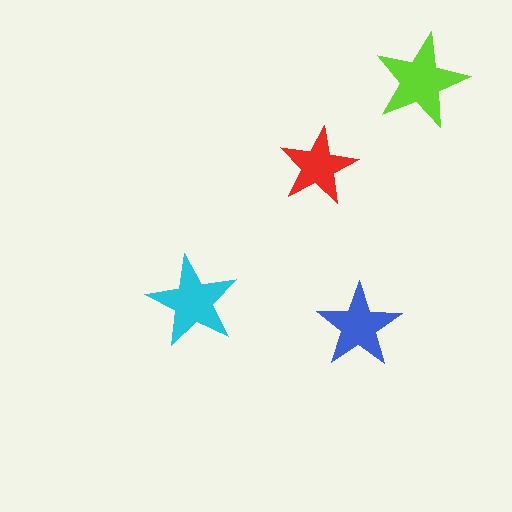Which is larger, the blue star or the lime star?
The lime one.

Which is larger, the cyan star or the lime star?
The lime one.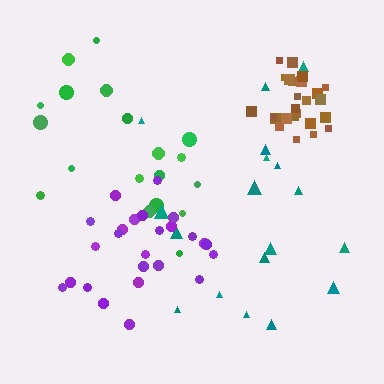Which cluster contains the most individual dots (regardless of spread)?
Brown (25).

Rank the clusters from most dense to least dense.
brown, purple, green, teal.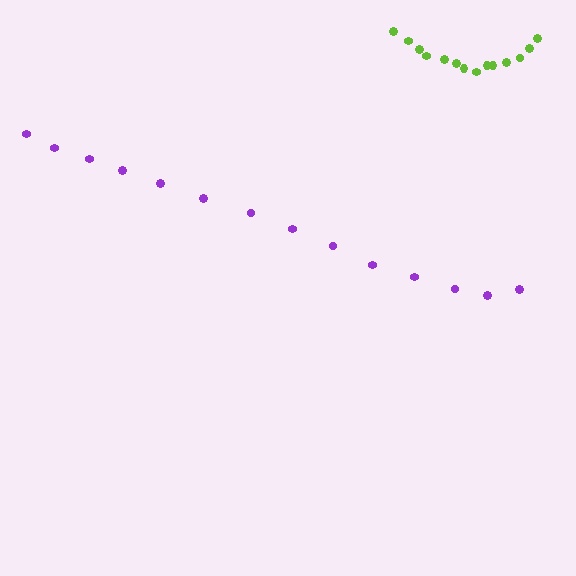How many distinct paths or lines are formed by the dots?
There are 2 distinct paths.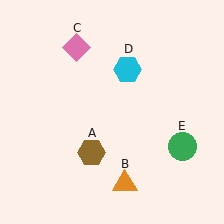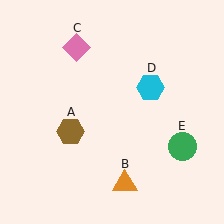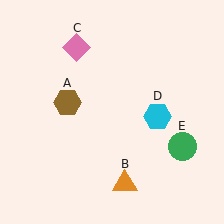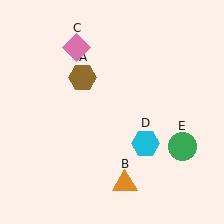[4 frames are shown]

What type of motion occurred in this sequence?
The brown hexagon (object A), cyan hexagon (object D) rotated clockwise around the center of the scene.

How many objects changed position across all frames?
2 objects changed position: brown hexagon (object A), cyan hexagon (object D).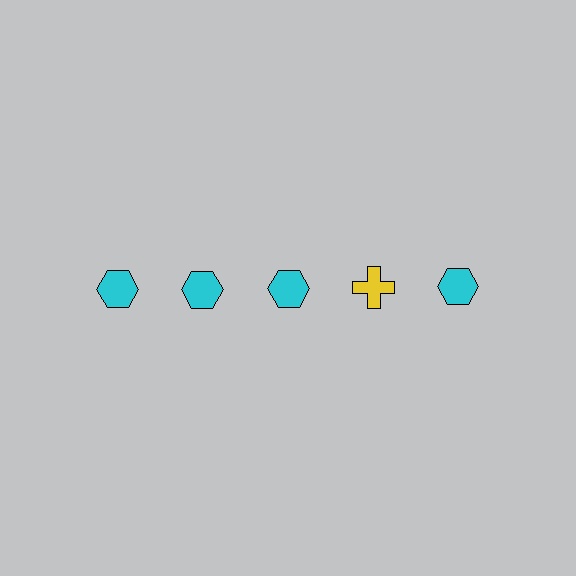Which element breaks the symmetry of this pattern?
The yellow cross in the top row, second from right column breaks the symmetry. All other shapes are cyan hexagons.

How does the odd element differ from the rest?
It differs in both color (yellow instead of cyan) and shape (cross instead of hexagon).